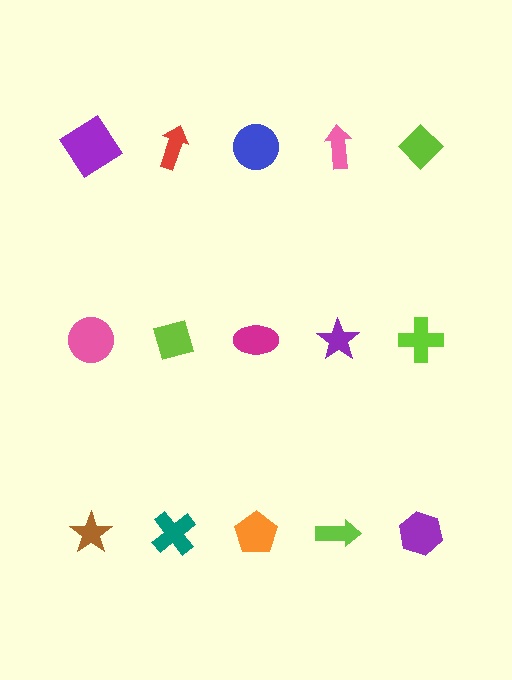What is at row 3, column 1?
A brown star.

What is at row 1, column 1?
A purple diamond.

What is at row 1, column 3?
A blue circle.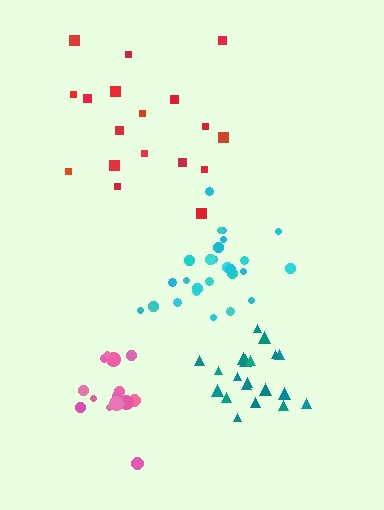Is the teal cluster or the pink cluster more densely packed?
Pink.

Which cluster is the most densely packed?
Pink.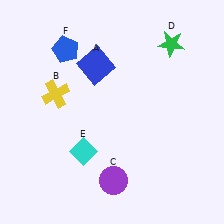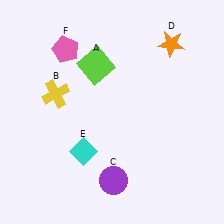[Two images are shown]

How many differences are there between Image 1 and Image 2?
There are 3 differences between the two images.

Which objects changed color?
A changed from blue to lime. D changed from green to orange. F changed from blue to pink.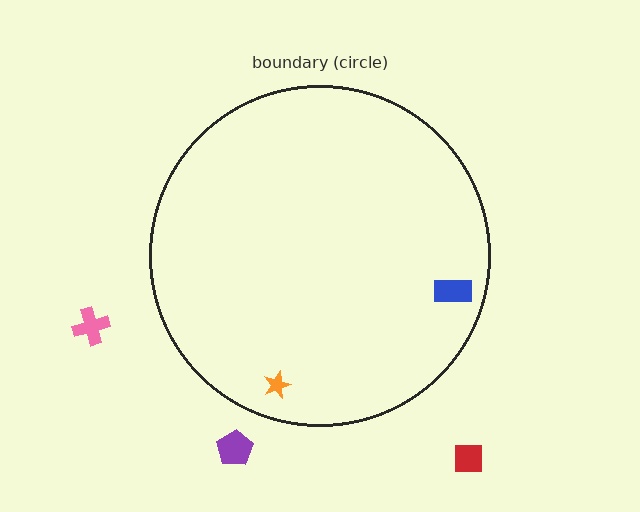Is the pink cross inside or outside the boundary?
Outside.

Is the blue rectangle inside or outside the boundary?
Inside.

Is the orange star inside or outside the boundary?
Inside.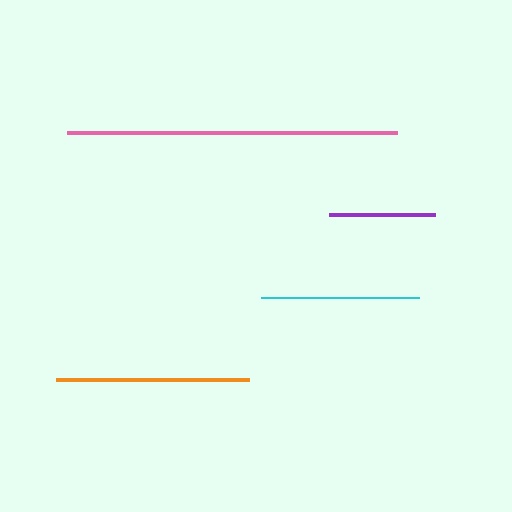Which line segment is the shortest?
The purple line is the shortest at approximately 107 pixels.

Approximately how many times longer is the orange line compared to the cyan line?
The orange line is approximately 1.2 times the length of the cyan line.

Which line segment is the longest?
The pink line is the longest at approximately 330 pixels.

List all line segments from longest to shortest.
From longest to shortest: pink, orange, cyan, purple.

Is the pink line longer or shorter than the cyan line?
The pink line is longer than the cyan line.